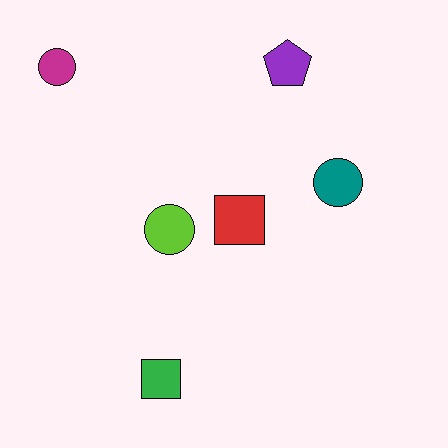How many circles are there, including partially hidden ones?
There are 3 circles.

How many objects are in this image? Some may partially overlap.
There are 6 objects.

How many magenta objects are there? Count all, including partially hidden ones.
There is 1 magenta object.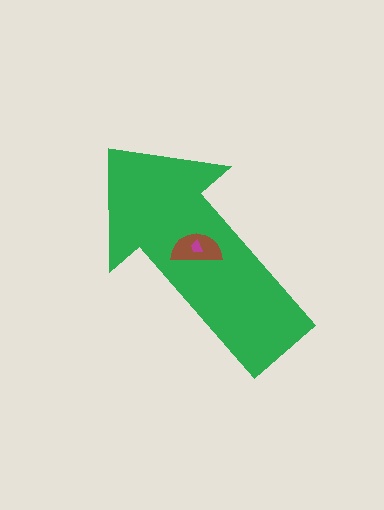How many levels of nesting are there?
3.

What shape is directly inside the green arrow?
The brown semicircle.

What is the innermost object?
The magenta trapezoid.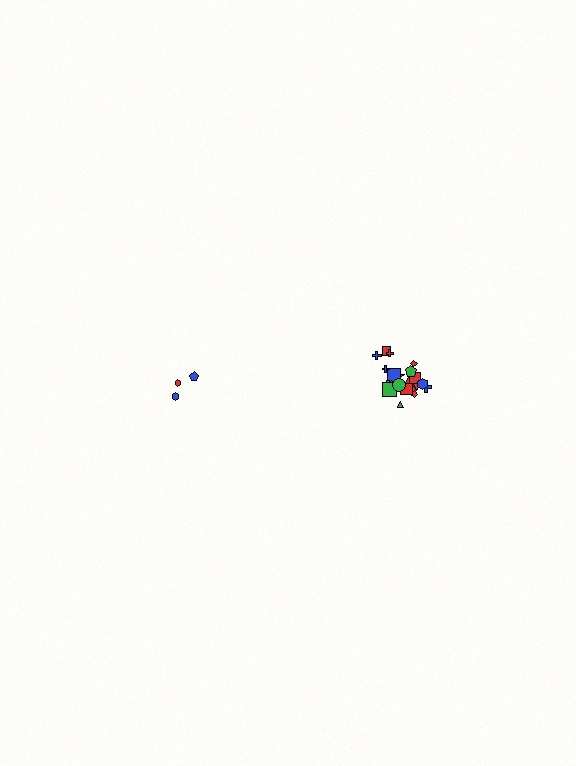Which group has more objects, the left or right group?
The right group.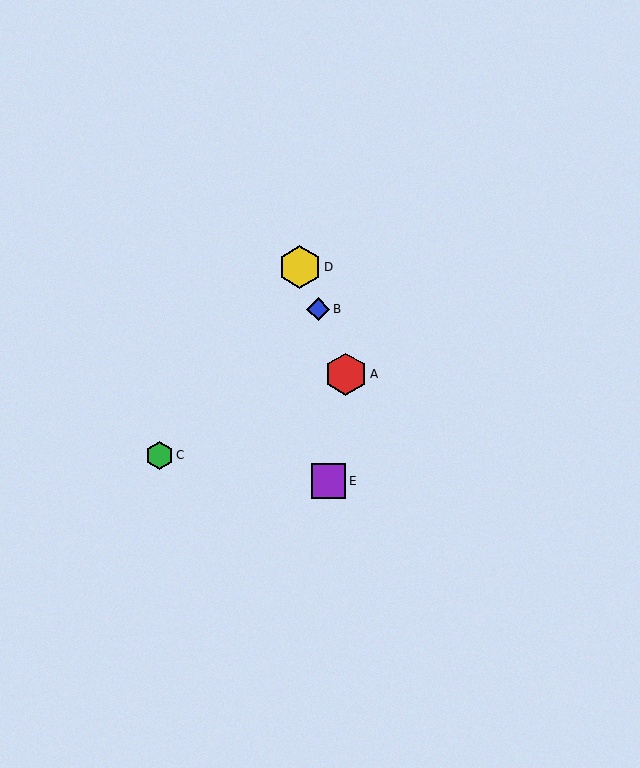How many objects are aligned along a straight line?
3 objects (A, B, D) are aligned along a straight line.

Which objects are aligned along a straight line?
Objects A, B, D are aligned along a straight line.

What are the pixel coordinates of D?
Object D is at (300, 267).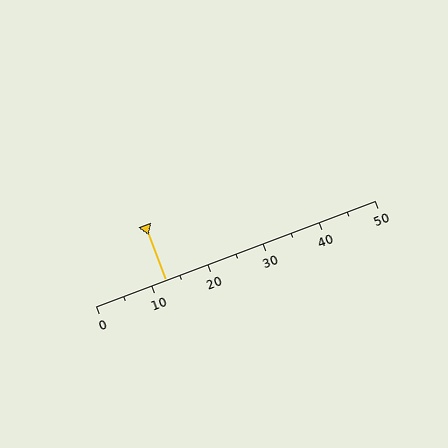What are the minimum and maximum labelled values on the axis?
The axis runs from 0 to 50.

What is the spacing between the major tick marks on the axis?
The major ticks are spaced 10 apart.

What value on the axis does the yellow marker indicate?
The marker indicates approximately 12.5.